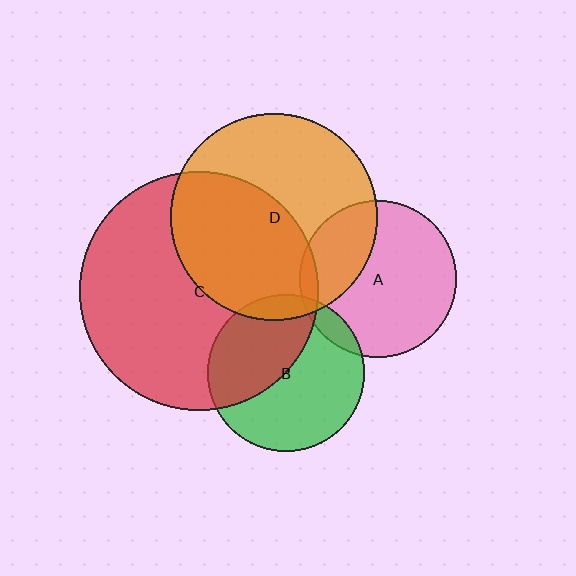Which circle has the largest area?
Circle C (red).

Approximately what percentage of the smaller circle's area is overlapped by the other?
Approximately 5%.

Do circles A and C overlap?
Yes.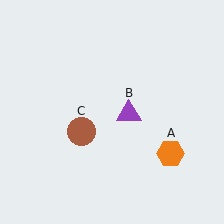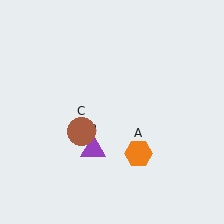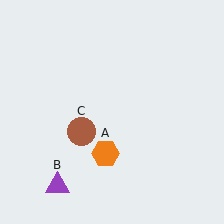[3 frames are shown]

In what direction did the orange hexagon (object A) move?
The orange hexagon (object A) moved left.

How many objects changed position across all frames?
2 objects changed position: orange hexagon (object A), purple triangle (object B).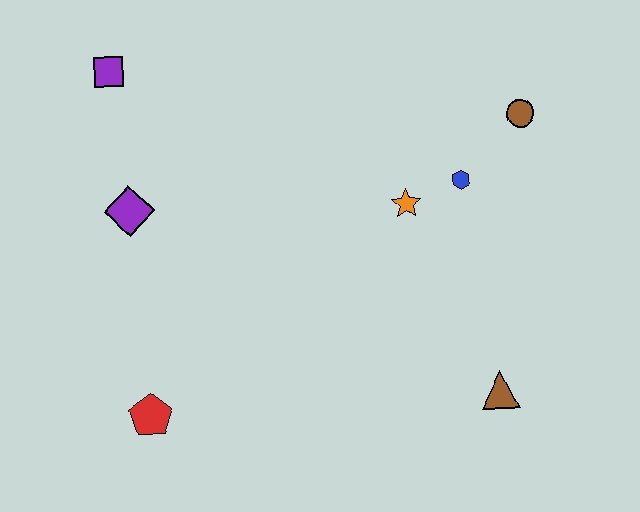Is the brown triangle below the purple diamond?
Yes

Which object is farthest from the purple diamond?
The brown triangle is farthest from the purple diamond.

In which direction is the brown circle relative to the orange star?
The brown circle is to the right of the orange star.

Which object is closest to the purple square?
The purple diamond is closest to the purple square.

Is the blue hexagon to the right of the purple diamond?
Yes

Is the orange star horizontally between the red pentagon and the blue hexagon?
Yes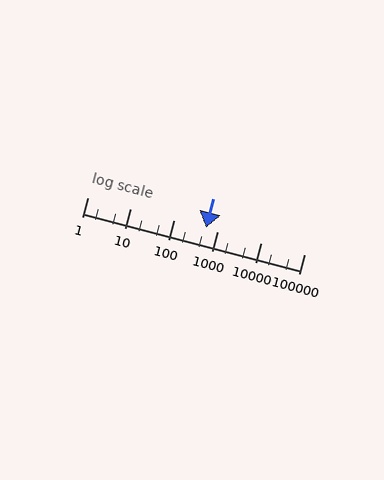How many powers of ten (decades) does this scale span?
The scale spans 5 decades, from 1 to 100000.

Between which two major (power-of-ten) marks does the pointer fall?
The pointer is between 100 and 1000.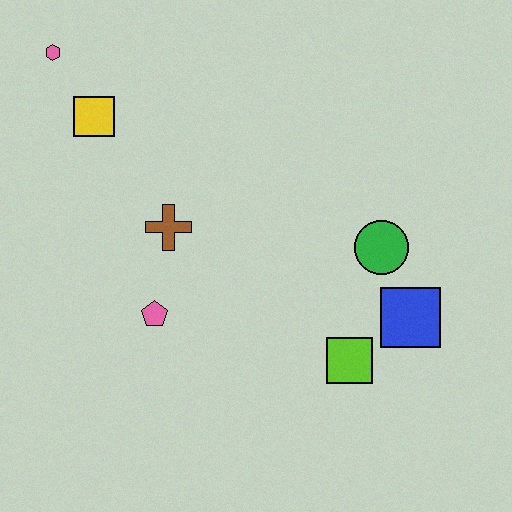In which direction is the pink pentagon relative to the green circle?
The pink pentagon is to the left of the green circle.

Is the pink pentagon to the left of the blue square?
Yes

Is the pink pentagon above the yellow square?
No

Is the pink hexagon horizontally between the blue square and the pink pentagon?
No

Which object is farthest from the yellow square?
The blue square is farthest from the yellow square.